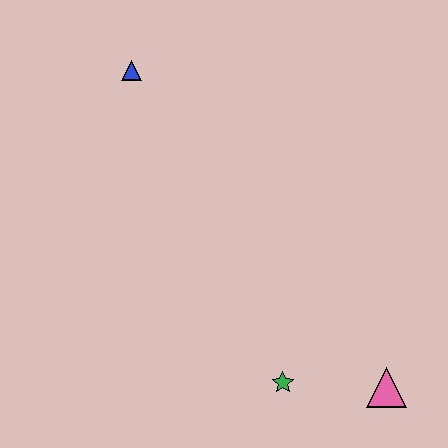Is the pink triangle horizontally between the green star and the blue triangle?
No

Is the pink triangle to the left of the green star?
No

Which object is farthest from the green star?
The blue triangle is farthest from the green star.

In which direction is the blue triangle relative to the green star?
The blue triangle is above the green star.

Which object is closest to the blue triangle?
The green star is closest to the blue triangle.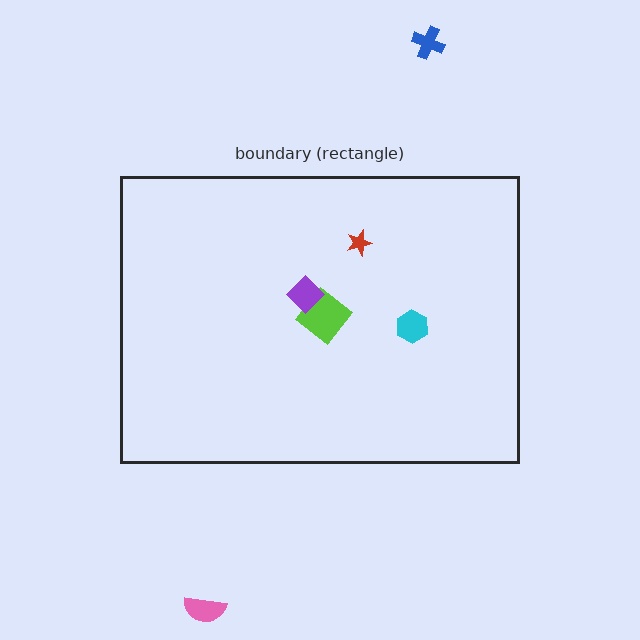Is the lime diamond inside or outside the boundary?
Inside.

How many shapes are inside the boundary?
4 inside, 2 outside.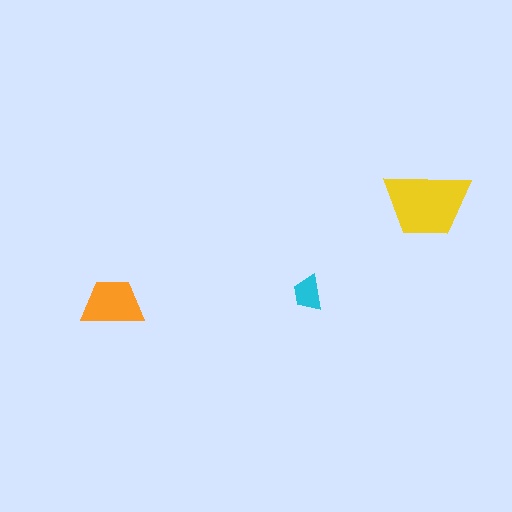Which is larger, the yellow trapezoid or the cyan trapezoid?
The yellow one.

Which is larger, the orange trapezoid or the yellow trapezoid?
The yellow one.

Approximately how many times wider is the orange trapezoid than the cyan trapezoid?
About 1.5 times wider.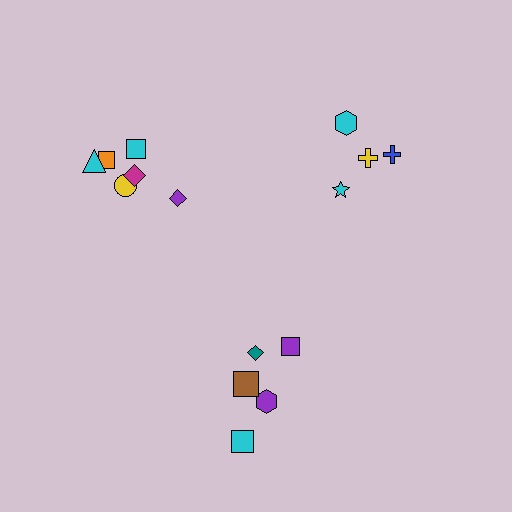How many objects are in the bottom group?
There are 5 objects.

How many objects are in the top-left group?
There are 6 objects.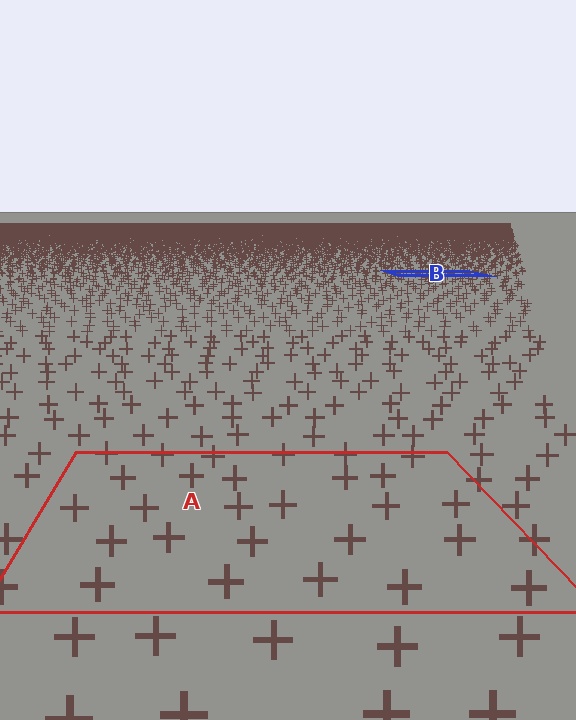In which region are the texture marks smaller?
The texture marks are smaller in region B, because it is farther away.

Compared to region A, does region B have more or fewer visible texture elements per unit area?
Region B has more texture elements per unit area — they are packed more densely because it is farther away.